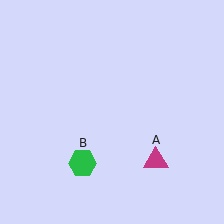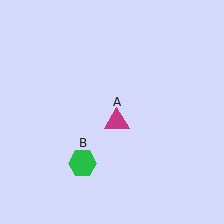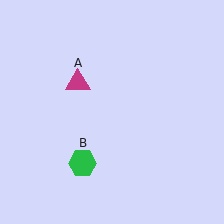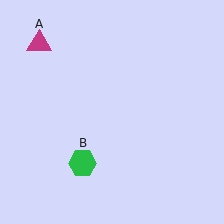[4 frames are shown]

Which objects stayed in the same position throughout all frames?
Green hexagon (object B) remained stationary.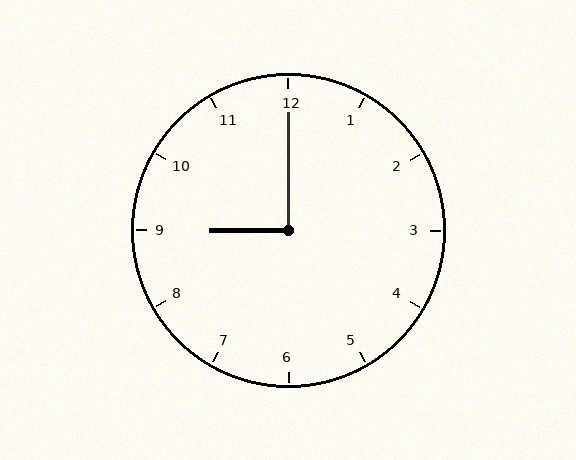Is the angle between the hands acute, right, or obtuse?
It is right.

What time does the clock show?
9:00.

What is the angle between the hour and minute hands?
Approximately 90 degrees.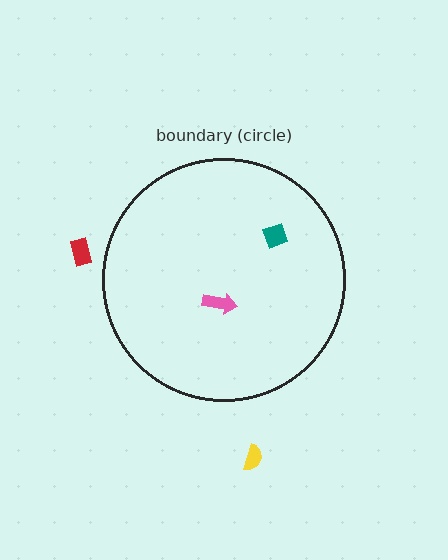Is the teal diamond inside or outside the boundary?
Inside.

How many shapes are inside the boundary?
2 inside, 2 outside.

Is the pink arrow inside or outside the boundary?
Inside.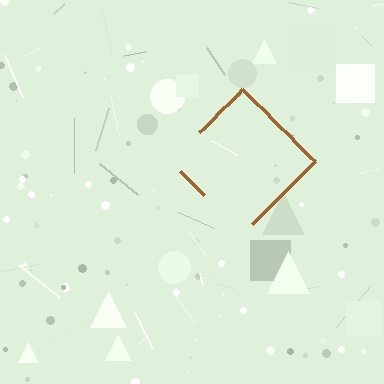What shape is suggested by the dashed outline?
The dashed outline suggests a diamond.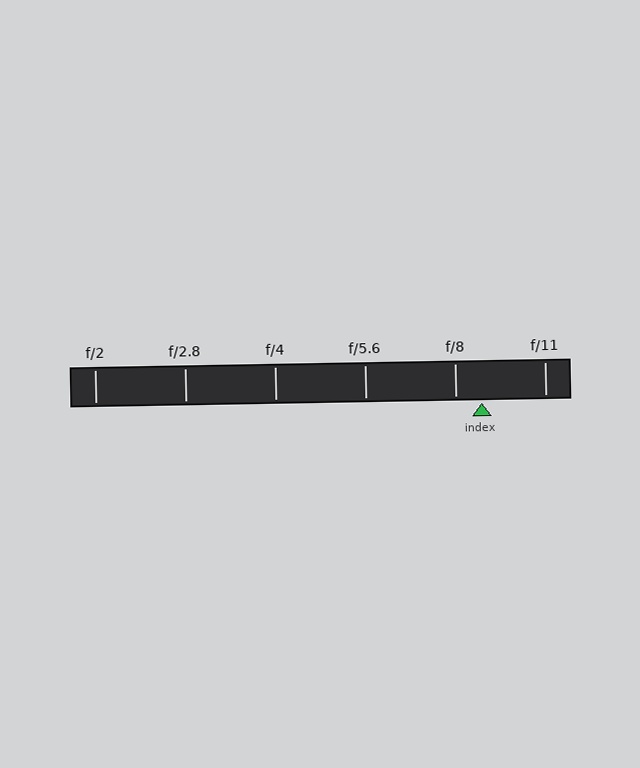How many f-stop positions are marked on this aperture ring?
There are 6 f-stop positions marked.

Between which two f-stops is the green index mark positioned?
The index mark is between f/8 and f/11.